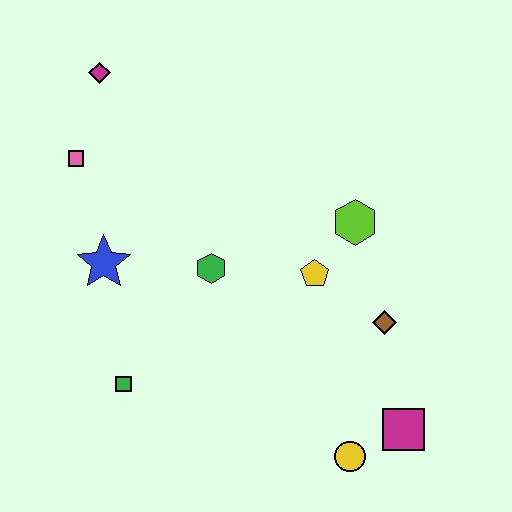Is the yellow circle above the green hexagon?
No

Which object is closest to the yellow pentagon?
The lime hexagon is closest to the yellow pentagon.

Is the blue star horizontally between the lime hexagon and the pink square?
Yes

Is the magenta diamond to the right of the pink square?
Yes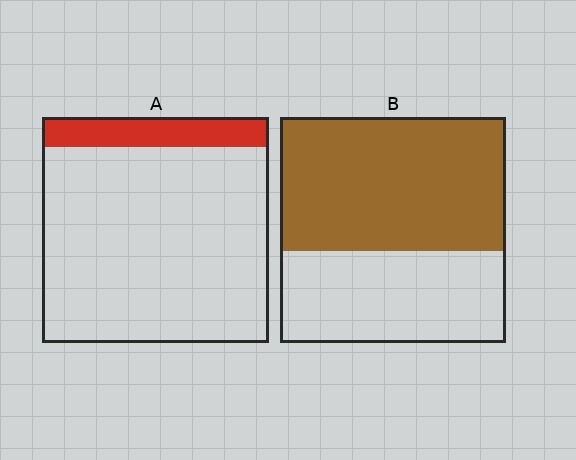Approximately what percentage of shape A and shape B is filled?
A is approximately 15% and B is approximately 60%.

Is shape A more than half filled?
No.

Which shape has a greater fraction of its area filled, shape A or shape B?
Shape B.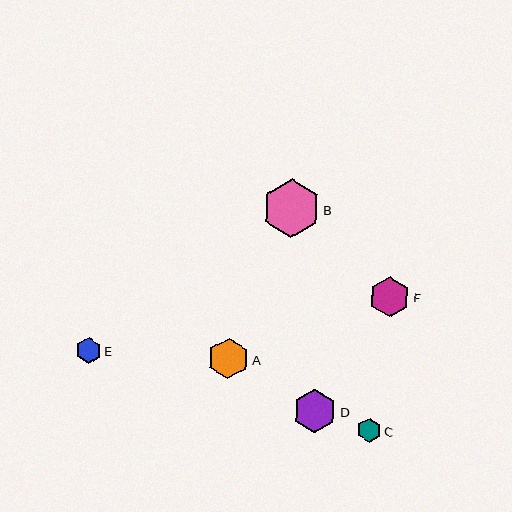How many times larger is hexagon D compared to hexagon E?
Hexagon D is approximately 1.7 times the size of hexagon E.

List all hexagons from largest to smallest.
From largest to smallest: B, D, A, F, E, C.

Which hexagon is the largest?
Hexagon B is the largest with a size of approximately 58 pixels.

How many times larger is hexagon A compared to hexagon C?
Hexagon A is approximately 1.7 times the size of hexagon C.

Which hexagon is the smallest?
Hexagon C is the smallest with a size of approximately 24 pixels.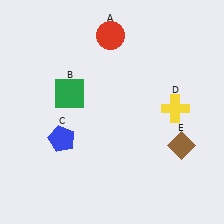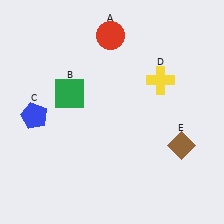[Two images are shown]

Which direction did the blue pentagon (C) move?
The blue pentagon (C) moved left.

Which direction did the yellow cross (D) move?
The yellow cross (D) moved up.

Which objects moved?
The objects that moved are: the blue pentagon (C), the yellow cross (D).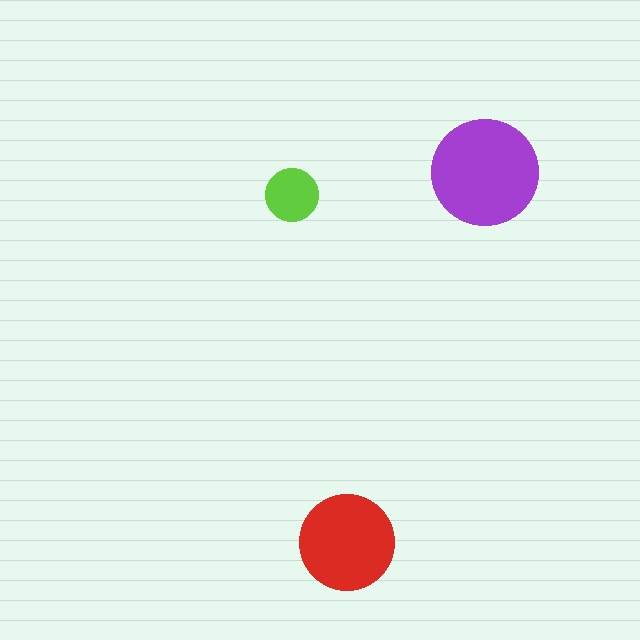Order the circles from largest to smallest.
the purple one, the red one, the lime one.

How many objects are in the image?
There are 3 objects in the image.